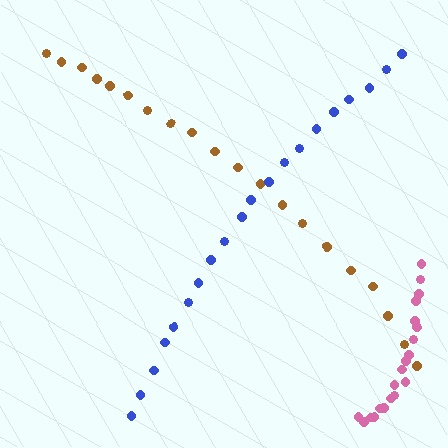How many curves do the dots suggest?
There are 3 distinct paths.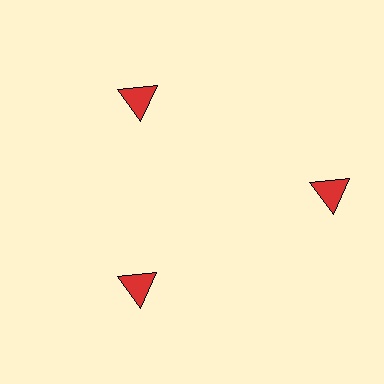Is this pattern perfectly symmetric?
No. The 3 red triangles are arranged in a ring, but one element near the 3 o'clock position is pushed outward from the center, breaking the 3-fold rotational symmetry.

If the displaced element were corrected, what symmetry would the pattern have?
It would have 3-fold rotational symmetry — the pattern would map onto itself every 120 degrees.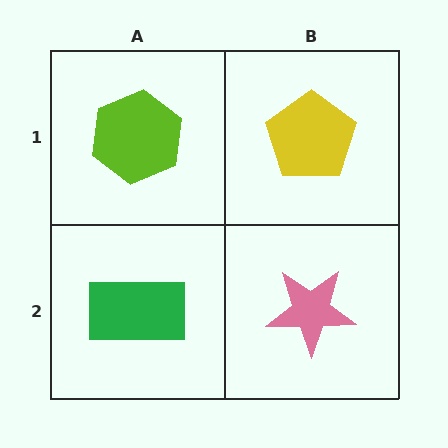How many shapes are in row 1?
2 shapes.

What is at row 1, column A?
A lime hexagon.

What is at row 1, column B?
A yellow pentagon.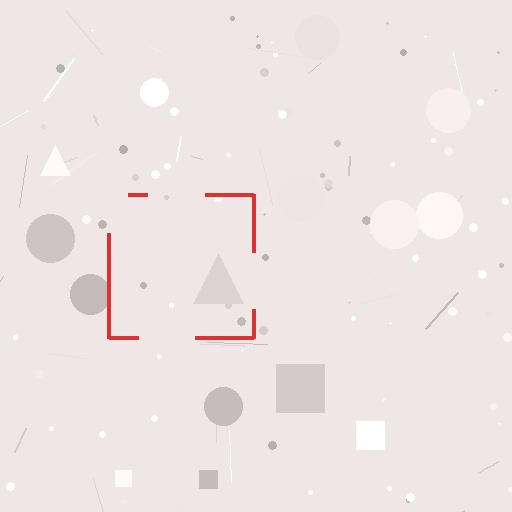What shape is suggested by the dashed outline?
The dashed outline suggests a square.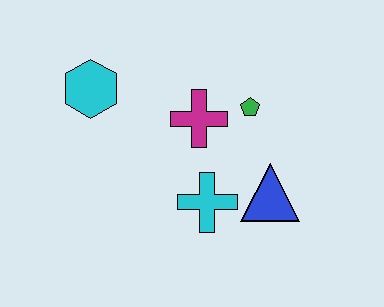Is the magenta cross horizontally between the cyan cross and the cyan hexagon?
Yes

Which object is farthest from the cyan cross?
The cyan hexagon is farthest from the cyan cross.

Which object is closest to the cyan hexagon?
The magenta cross is closest to the cyan hexagon.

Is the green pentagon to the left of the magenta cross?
No